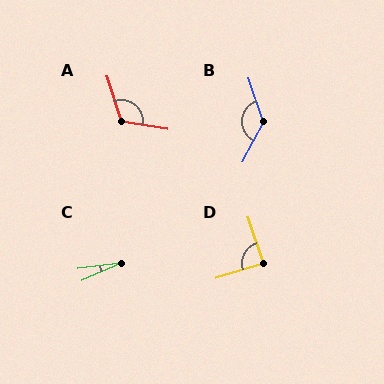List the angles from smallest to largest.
C (17°), D (88°), A (117°), B (133°).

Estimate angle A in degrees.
Approximately 117 degrees.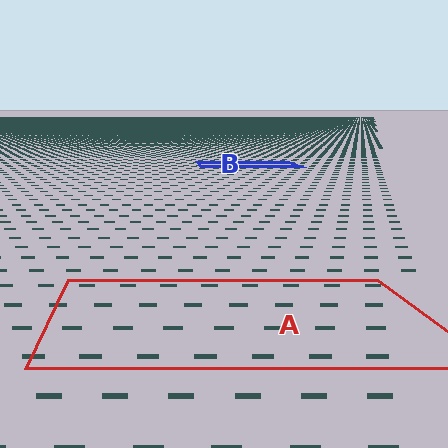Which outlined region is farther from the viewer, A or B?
Region B is farther from the viewer — the texture elements inside it appear smaller and more densely packed.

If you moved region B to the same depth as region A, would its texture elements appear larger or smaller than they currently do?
They would appear larger. At a closer depth, the same texture elements are projected at a bigger on-screen size.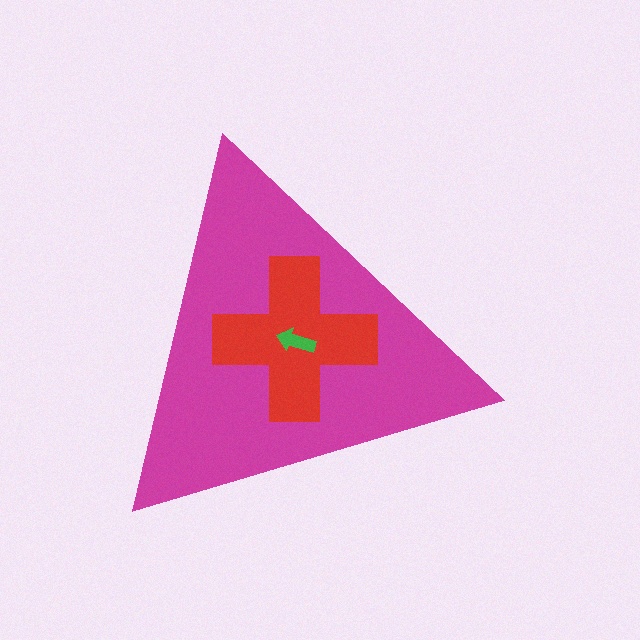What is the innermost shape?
The green arrow.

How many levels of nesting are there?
3.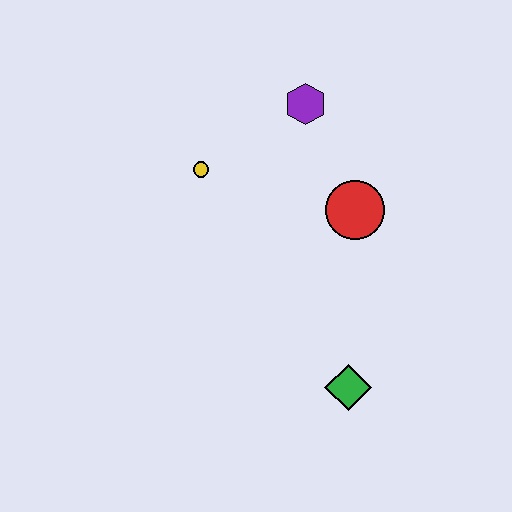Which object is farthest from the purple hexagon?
The green diamond is farthest from the purple hexagon.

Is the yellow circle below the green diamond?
No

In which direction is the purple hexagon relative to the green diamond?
The purple hexagon is above the green diamond.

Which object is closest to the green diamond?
The red circle is closest to the green diamond.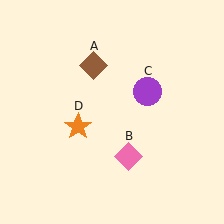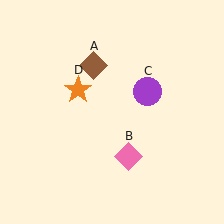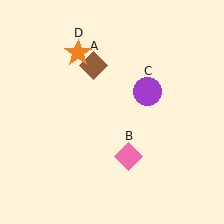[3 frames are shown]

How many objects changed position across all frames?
1 object changed position: orange star (object D).